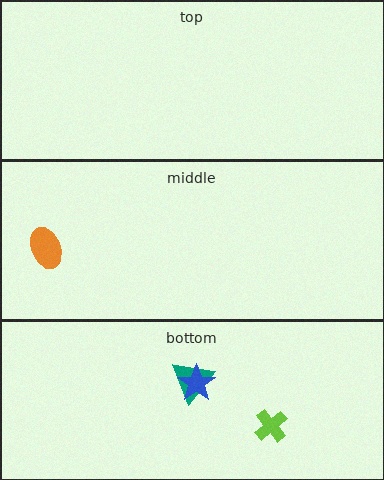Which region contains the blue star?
The bottom region.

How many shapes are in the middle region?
1.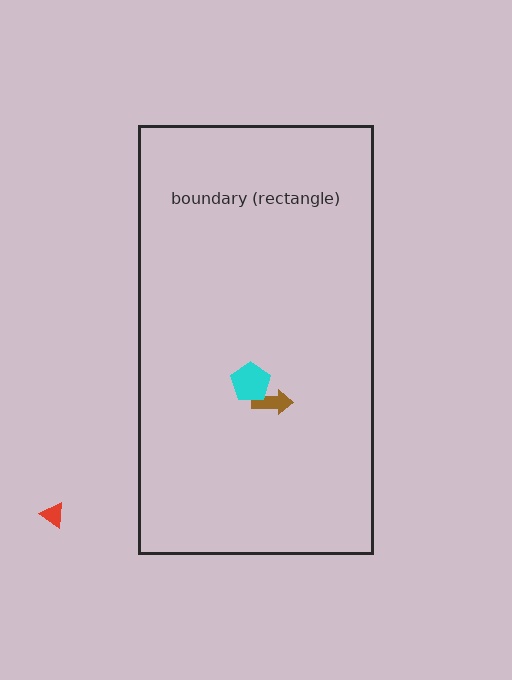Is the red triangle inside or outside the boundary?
Outside.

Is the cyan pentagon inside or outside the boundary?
Inside.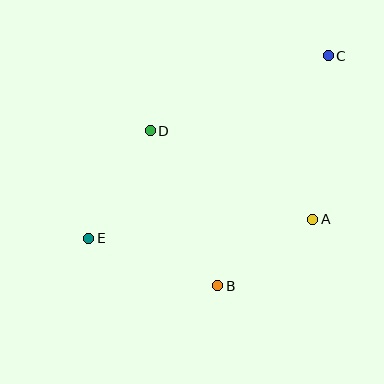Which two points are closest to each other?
Points A and B are closest to each other.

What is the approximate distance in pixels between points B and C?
The distance between B and C is approximately 255 pixels.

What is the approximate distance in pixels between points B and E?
The distance between B and E is approximately 138 pixels.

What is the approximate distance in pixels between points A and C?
The distance between A and C is approximately 165 pixels.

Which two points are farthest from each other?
Points C and E are farthest from each other.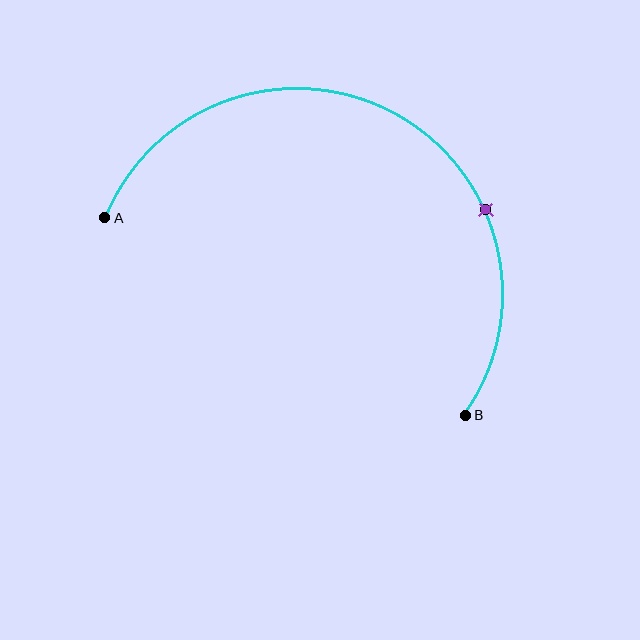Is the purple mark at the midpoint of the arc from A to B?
No. The purple mark lies on the arc but is closer to endpoint B. The arc midpoint would be at the point on the curve equidistant along the arc from both A and B.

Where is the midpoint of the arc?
The arc midpoint is the point on the curve farthest from the straight line joining A and B. It sits above that line.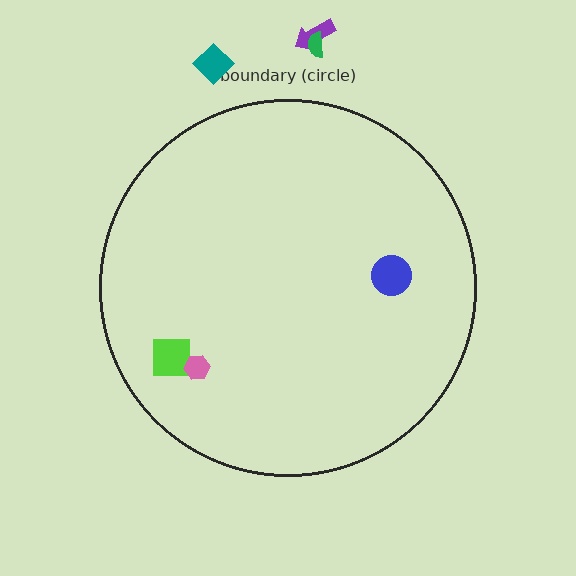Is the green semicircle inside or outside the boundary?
Outside.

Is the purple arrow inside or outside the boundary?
Outside.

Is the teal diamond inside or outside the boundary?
Outside.